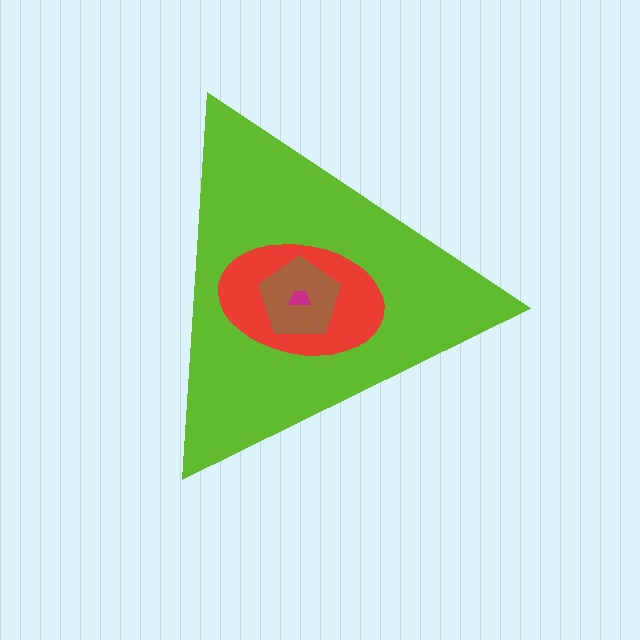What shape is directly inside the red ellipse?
The brown pentagon.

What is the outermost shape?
The lime triangle.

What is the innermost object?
The magenta trapezoid.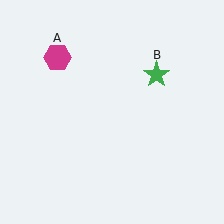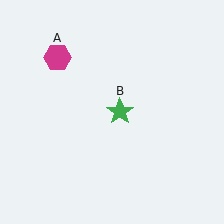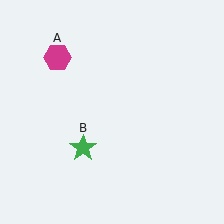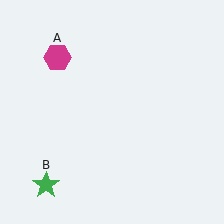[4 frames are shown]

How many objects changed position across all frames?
1 object changed position: green star (object B).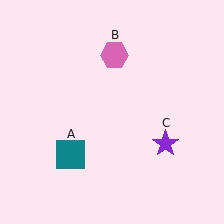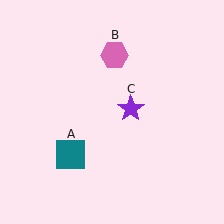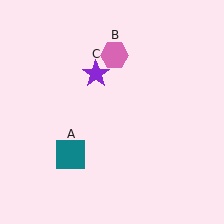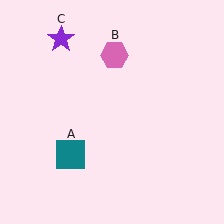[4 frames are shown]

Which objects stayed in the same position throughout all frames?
Teal square (object A) and pink hexagon (object B) remained stationary.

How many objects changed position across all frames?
1 object changed position: purple star (object C).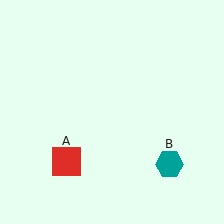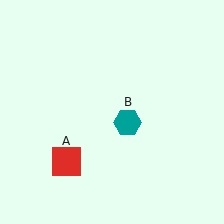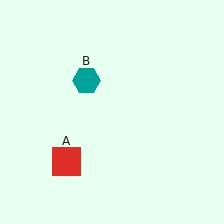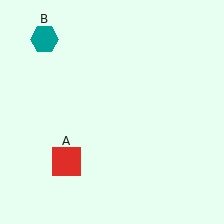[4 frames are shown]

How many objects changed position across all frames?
1 object changed position: teal hexagon (object B).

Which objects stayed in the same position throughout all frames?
Red square (object A) remained stationary.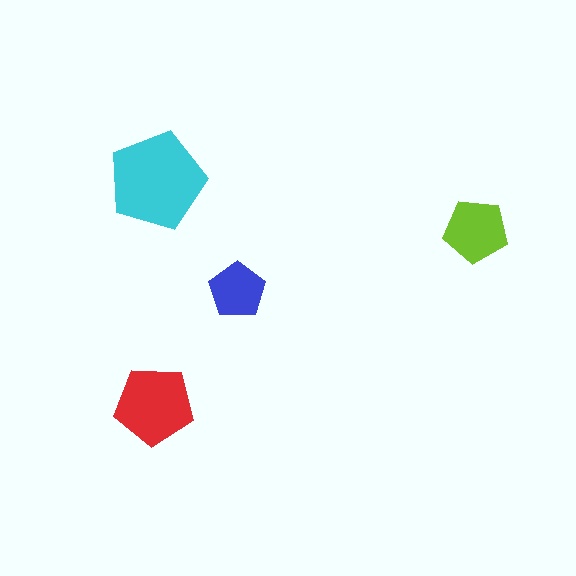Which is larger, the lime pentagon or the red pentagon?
The red one.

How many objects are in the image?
There are 4 objects in the image.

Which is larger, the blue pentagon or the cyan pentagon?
The cyan one.